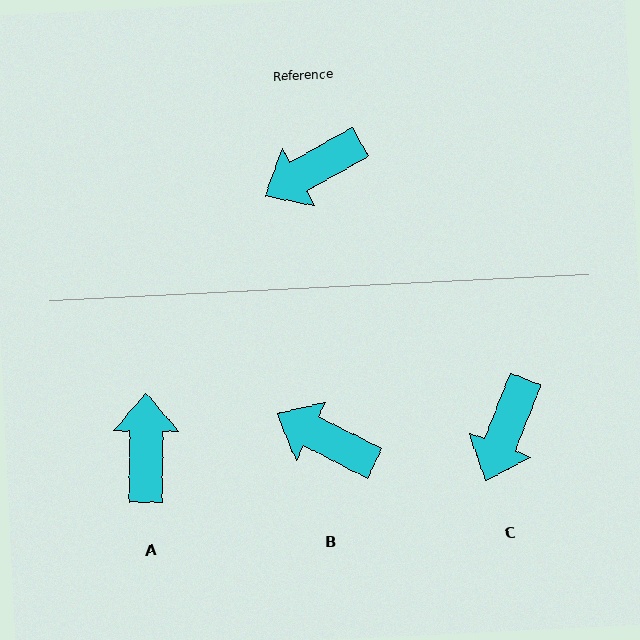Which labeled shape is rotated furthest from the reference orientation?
A, about 120 degrees away.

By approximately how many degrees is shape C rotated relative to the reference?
Approximately 39 degrees counter-clockwise.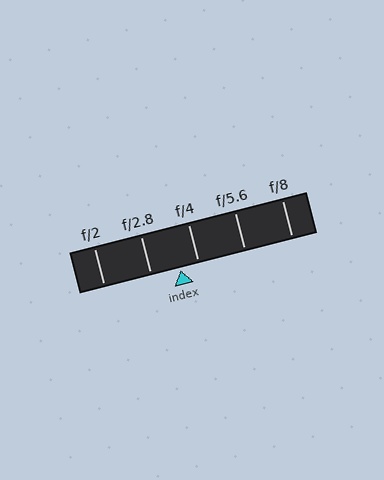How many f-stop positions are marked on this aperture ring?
There are 5 f-stop positions marked.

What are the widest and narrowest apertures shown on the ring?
The widest aperture shown is f/2 and the narrowest is f/8.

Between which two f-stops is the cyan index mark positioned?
The index mark is between f/2.8 and f/4.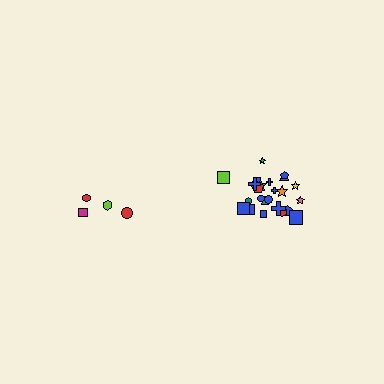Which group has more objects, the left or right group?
The right group.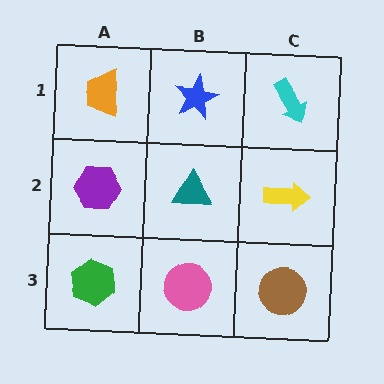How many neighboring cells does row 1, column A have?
2.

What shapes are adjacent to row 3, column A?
A purple hexagon (row 2, column A), a pink circle (row 3, column B).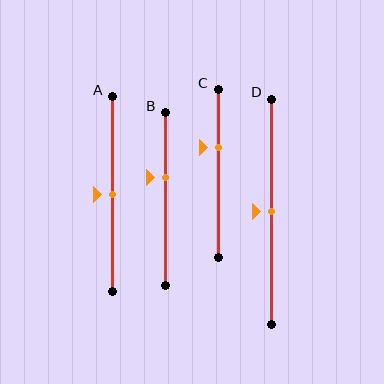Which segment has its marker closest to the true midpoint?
Segment A has its marker closest to the true midpoint.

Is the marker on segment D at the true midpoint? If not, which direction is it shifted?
Yes, the marker on segment D is at the true midpoint.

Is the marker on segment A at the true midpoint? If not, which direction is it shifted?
Yes, the marker on segment A is at the true midpoint.